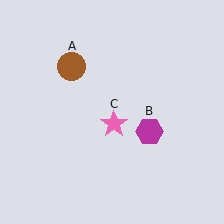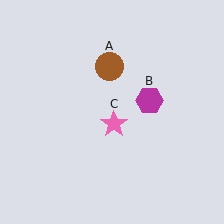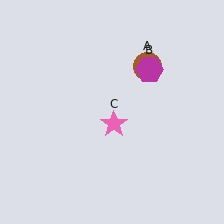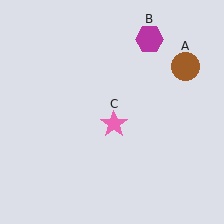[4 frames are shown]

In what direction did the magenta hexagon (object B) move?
The magenta hexagon (object B) moved up.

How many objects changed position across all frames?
2 objects changed position: brown circle (object A), magenta hexagon (object B).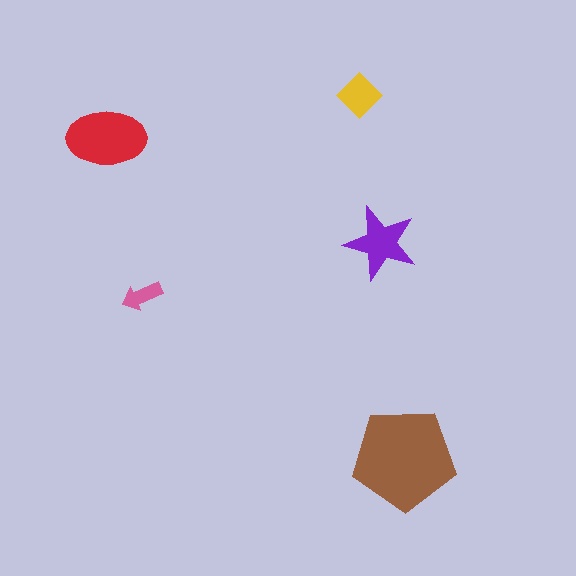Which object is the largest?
The brown pentagon.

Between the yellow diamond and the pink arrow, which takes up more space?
The yellow diamond.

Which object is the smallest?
The pink arrow.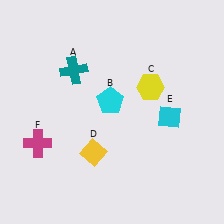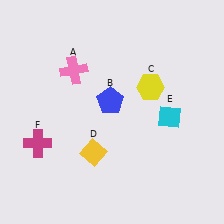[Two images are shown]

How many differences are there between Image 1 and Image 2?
There are 2 differences between the two images.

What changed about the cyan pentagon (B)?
In Image 1, B is cyan. In Image 2, it changed to blue.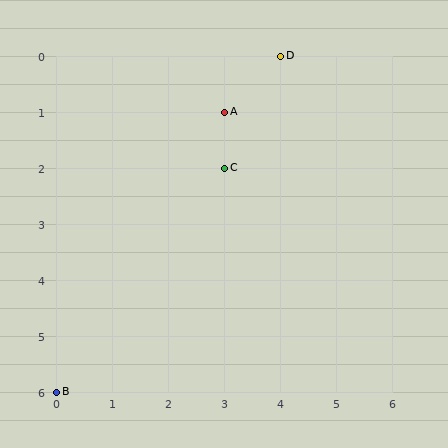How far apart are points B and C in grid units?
Points B and C are 3 columns and 4 rows apart (about 5.0 grid units diagonally).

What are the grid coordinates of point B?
Point B is at grid coordinates (0, 6).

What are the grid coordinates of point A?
Point A is at grid coordinates (3, 1).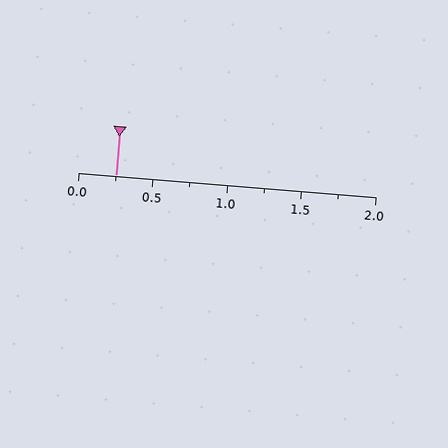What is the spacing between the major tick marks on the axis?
The major ticks are spaced 0.5 apart.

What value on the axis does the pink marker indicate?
The marker indicates approximately 0.25.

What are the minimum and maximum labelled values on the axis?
The axis runs from 0.0 to 2.0.